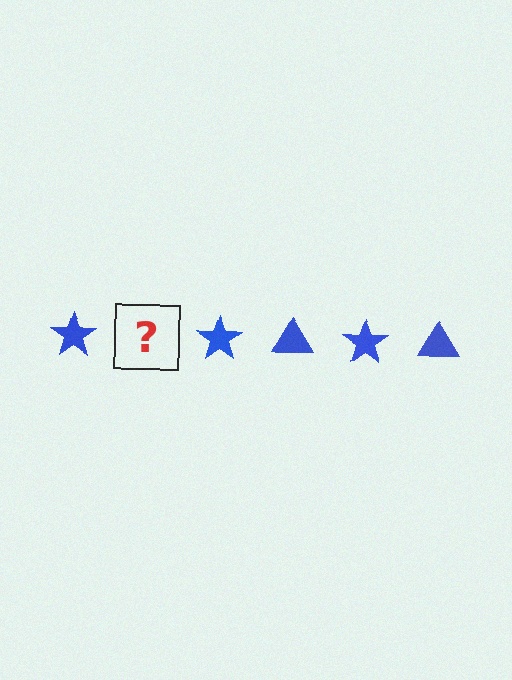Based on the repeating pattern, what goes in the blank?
The blank should be a blue triangle.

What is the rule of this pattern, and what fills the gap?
The rule is that the pattern cycles through star, triangle shapes in blue. The gap should be filled with a blue triangle.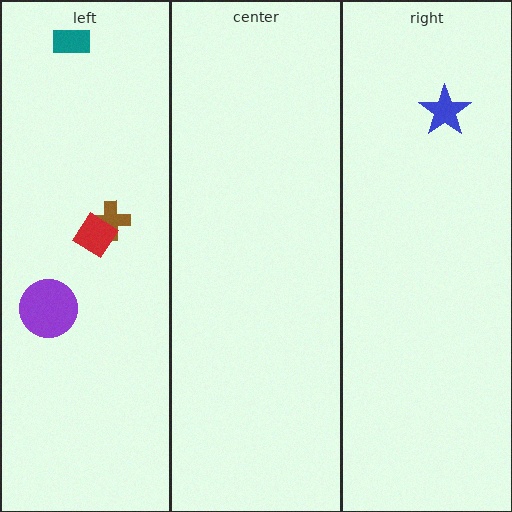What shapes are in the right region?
The blue star.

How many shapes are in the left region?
4.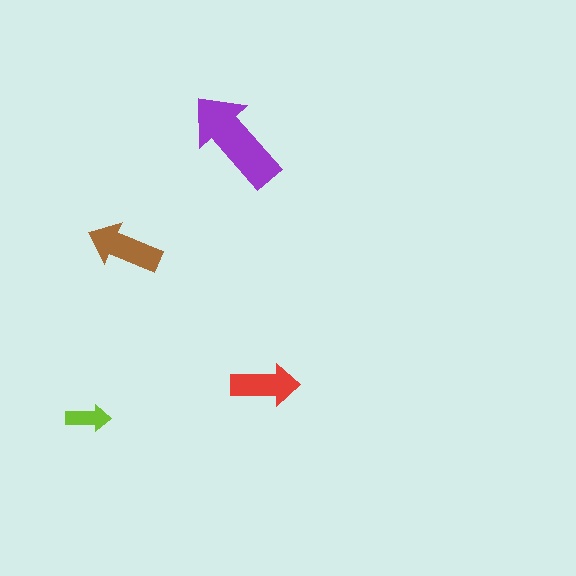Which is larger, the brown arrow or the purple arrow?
The purple one.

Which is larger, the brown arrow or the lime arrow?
The brown one.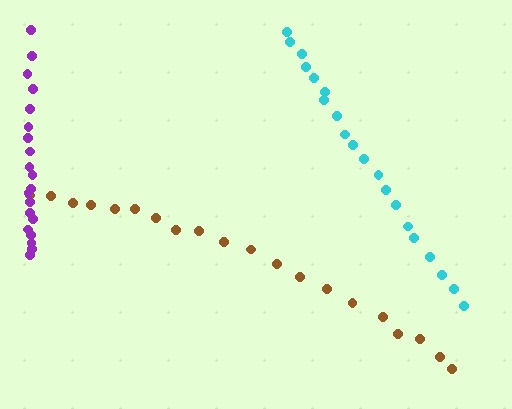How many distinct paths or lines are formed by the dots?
There are 3 distinct paths.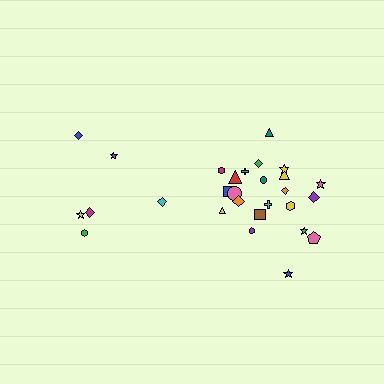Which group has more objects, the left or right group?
The right group.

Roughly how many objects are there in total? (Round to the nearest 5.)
Roughly 30 objects in total.